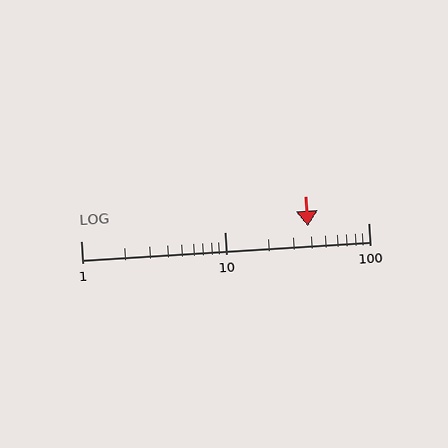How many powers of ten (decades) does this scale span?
The scale spans 2 decades, from 1 to 100.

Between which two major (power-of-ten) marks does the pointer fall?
The pointer is between 10 and 100.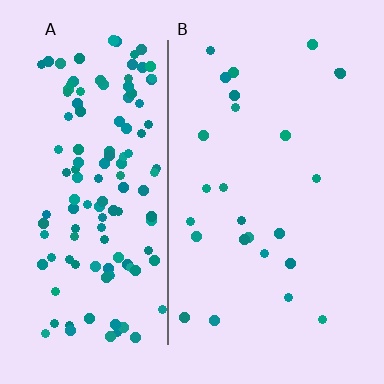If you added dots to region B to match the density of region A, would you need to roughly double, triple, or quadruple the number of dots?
Approximately quadruple.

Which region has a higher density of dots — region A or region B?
A (the left).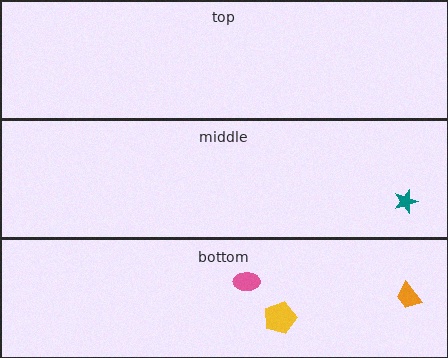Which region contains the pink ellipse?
The bottom region.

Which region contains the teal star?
The middle region.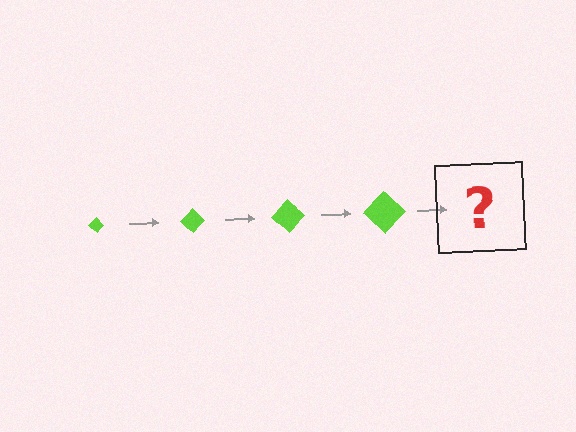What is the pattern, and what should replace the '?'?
The pattern is that the diamond gets progressively larger each step. The '?' should be a lime diamond, larger than the previous one.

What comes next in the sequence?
The next element should be a lime diamond, larger than the previous one.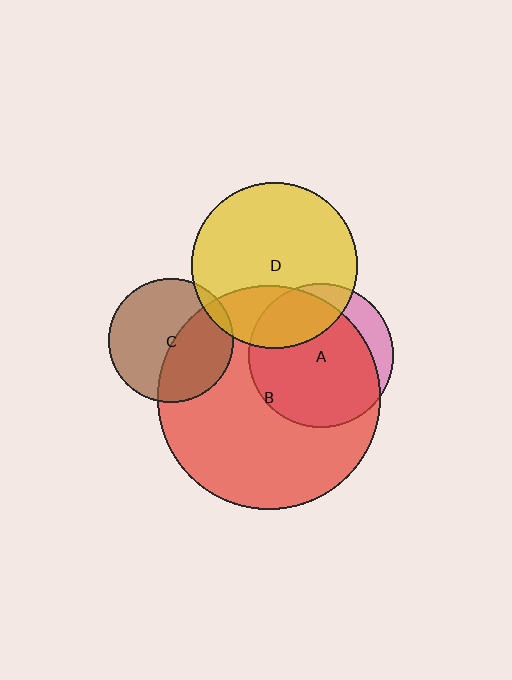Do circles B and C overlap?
Yes.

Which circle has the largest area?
Circle B (red).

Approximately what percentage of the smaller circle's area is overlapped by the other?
Approximately 40%.